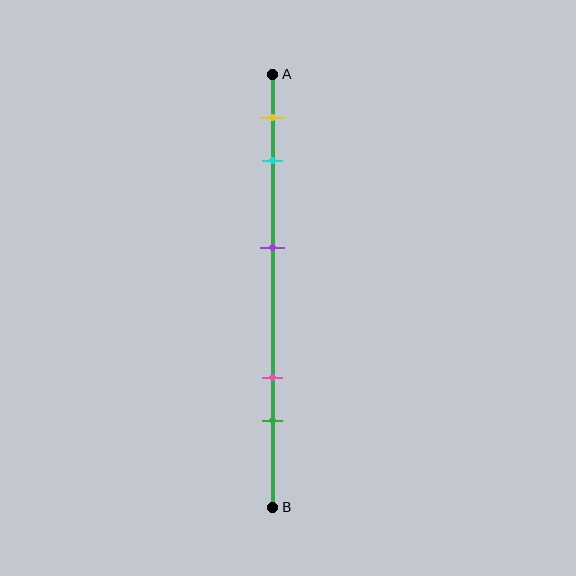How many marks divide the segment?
There are 5 marks dividing the segment.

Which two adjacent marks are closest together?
The yellow and cyan marks are the closest adjacent pair.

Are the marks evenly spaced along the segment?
No, the marks are not evenly spaced.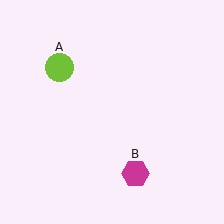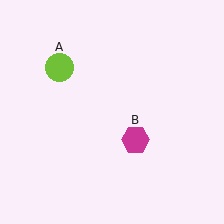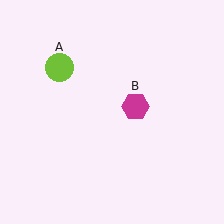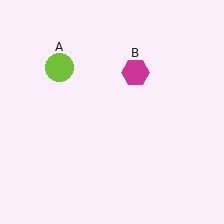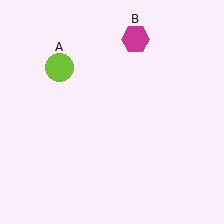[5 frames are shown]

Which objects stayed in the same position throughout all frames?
Lime circle (object A) remained stationary.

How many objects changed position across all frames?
1 object changed position: magenta hexagon (object B).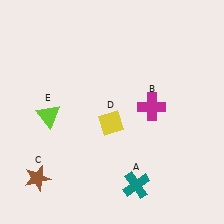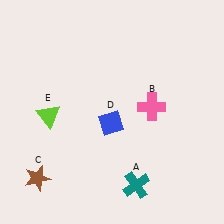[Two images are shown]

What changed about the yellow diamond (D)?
In Image 1, D is yellow. In Image 2, it changed to blue.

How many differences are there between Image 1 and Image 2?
There are 2 differences between the two images.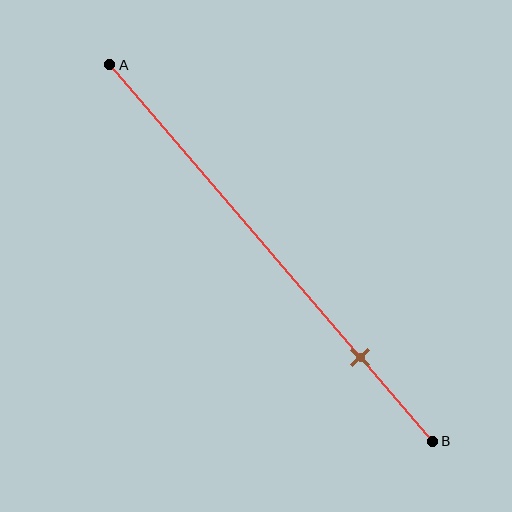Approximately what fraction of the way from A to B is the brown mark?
The brown mark is approximately 80% of the way from A to B.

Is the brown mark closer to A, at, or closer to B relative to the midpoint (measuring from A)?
The brown mark is closer to point B than the midpoint of segment AB.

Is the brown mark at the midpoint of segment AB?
No, the mark is at about 80% from A, not at the 50% midpoint.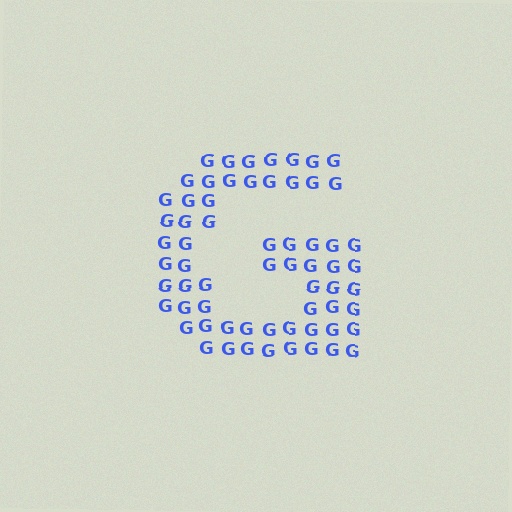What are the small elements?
The small elements are letter G's.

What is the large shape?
The large shape is the letter G.